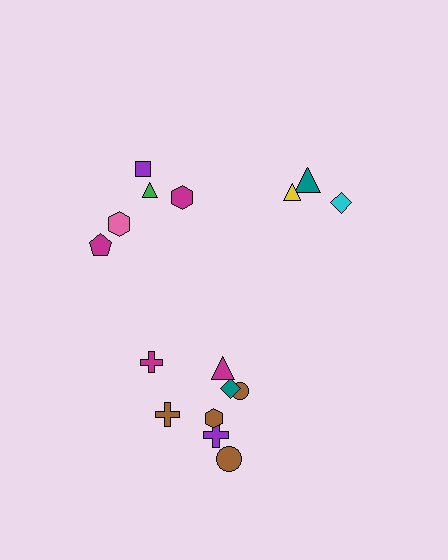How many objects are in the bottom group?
There are 8 objects.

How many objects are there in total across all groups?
There are 16 objects.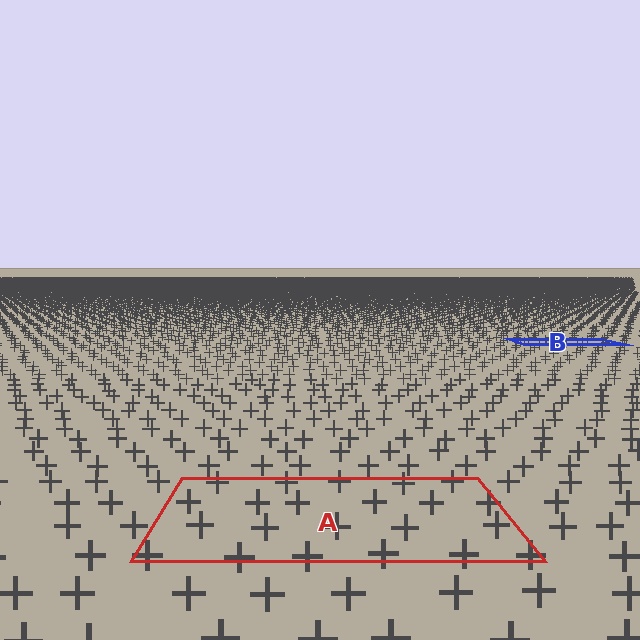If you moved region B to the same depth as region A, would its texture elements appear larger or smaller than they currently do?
They would appear larger. At a closer depth, the same texture elements are projected at a bigger on-screen size.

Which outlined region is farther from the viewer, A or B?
Region B is farther from the viewer — the texture elements inside it appear smaller and more densely packed.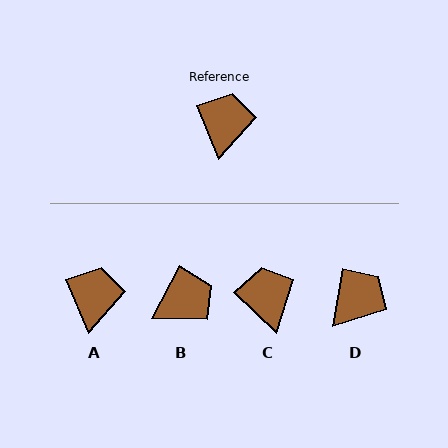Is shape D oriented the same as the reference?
No, it is off by about 32 degrees.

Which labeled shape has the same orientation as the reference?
A.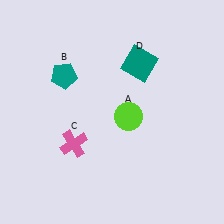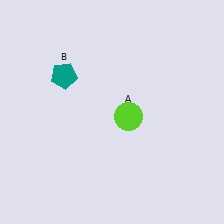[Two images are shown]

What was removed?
The teal square (D), the pink cross (C) were removed in Image 2.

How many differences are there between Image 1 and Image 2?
There are 2 differences between the two images.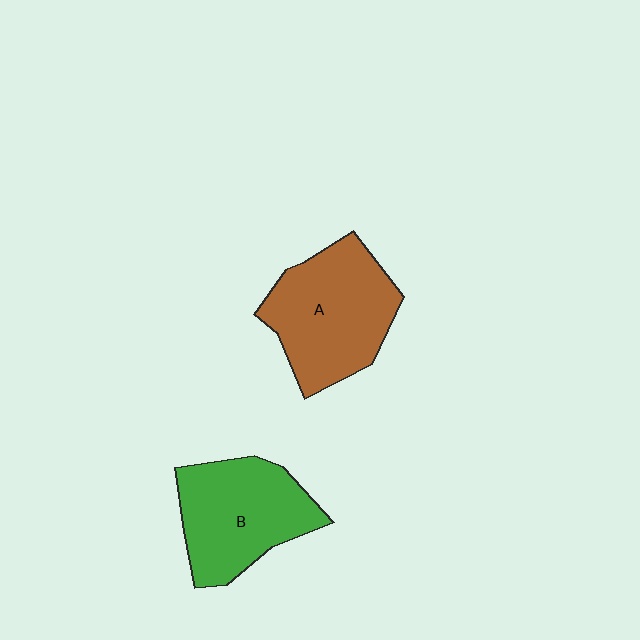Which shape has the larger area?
Shape A (brown).